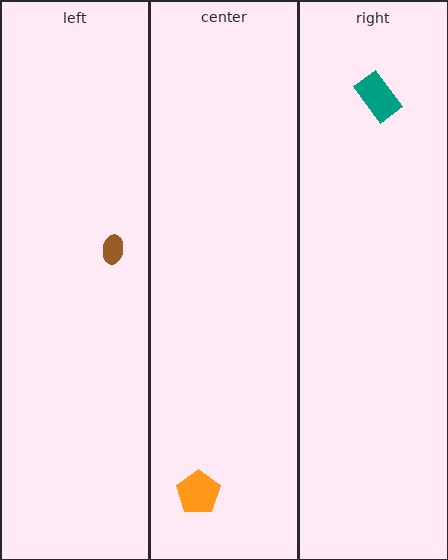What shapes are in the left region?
The brown ellipse.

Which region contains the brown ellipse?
The left region.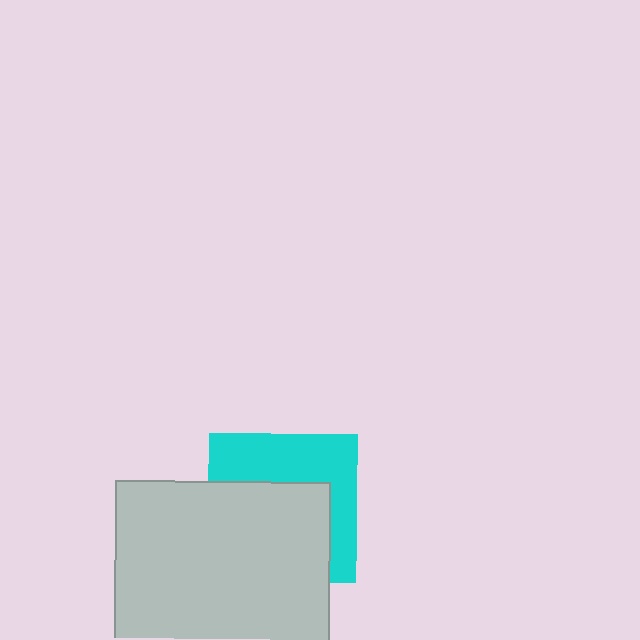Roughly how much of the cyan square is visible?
A small part of it is visible (roughly 44%).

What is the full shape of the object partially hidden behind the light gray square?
The partially hidden object is a cyan square.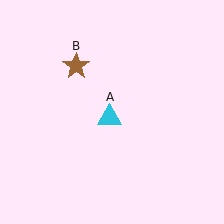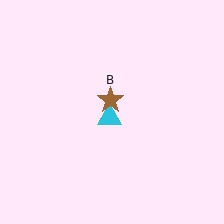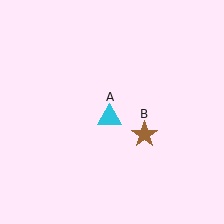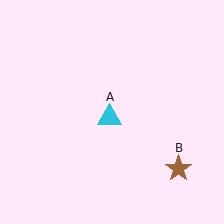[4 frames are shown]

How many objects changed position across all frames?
1 object changed position: brown star (object B).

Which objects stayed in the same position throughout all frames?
Cyan triangle (object A) remained stationary.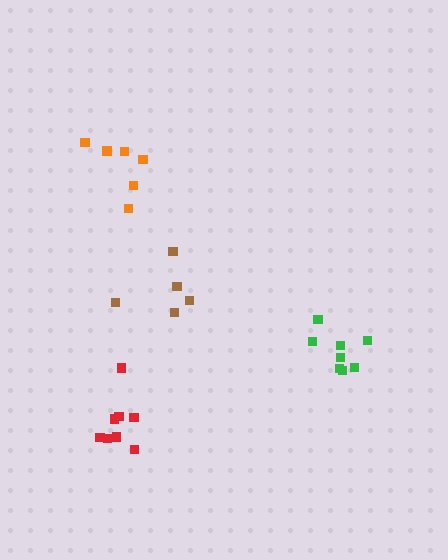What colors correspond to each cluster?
The clusters are colored: green, brown, red, orange.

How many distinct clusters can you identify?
There are 4 distinct clusters.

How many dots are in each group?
Group 1: 8 dots, Group 2: 5 dots, Group 3: 8 dots, Group 4: 6 dots (27 total).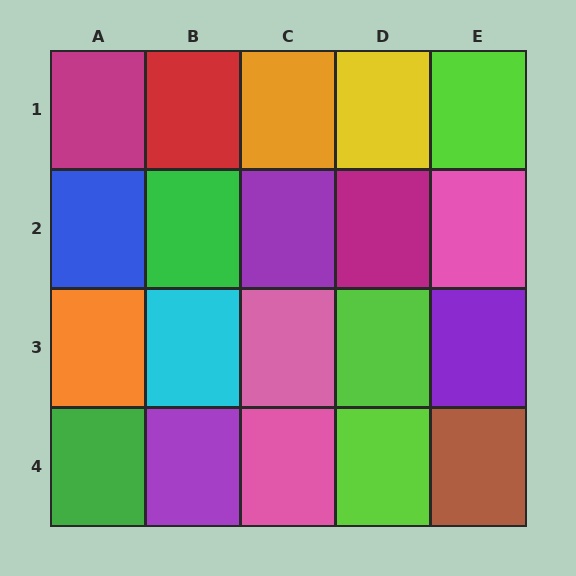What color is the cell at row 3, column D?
Lime.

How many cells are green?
2 cells are green.